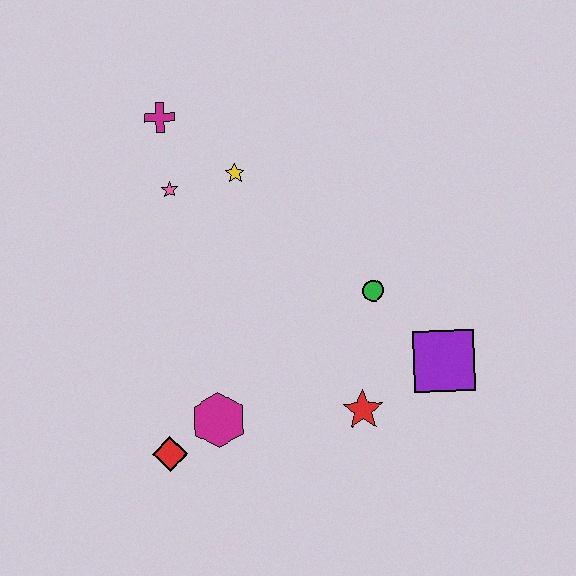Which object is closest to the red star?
The purple square is closest to the red star.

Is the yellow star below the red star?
No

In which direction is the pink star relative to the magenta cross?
The pink star is below the magenta cross.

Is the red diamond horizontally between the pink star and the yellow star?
No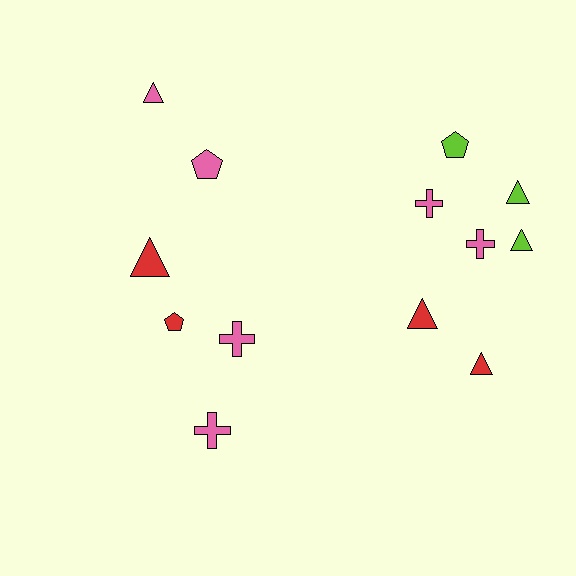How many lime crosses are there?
There are no lime crosses.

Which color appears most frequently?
Pink, with 6 objects.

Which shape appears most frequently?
Triangle, with 6 objects.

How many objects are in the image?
There are 13 objects.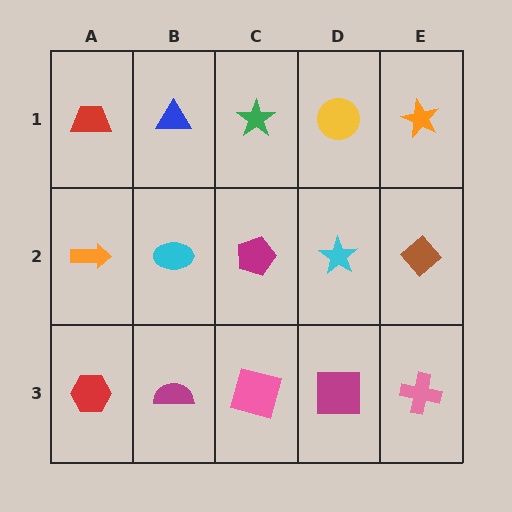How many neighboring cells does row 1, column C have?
3.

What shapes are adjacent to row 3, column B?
A cyan ellipse (row 2, column B), a red hexagon (row 3, column A), a pink square (row 3, column C).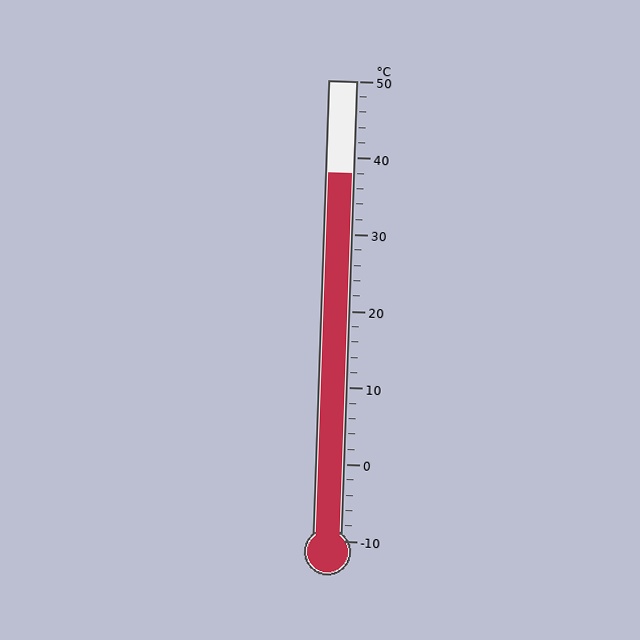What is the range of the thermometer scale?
The thermometer scale ranges from -10°C to 50°C.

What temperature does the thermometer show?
The thermometer shows approximately 38°C.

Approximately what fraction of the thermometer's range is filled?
The thermometer is filled to approximately 80% of its range.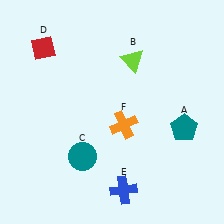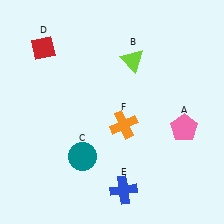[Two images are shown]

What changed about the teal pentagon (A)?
In Image 1, A is teal. In Image 2, it changed to pink.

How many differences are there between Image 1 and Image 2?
There is 1 difference between the two images.